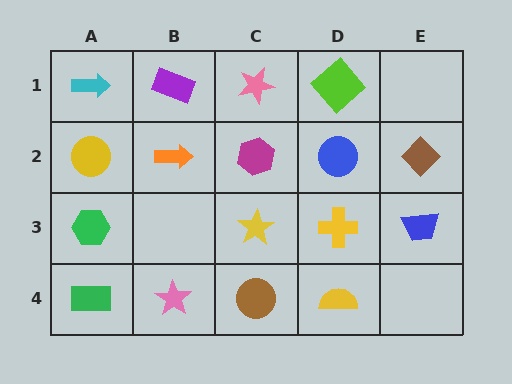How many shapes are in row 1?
4 shapes.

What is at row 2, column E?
A brown diamond.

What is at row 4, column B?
A pink star.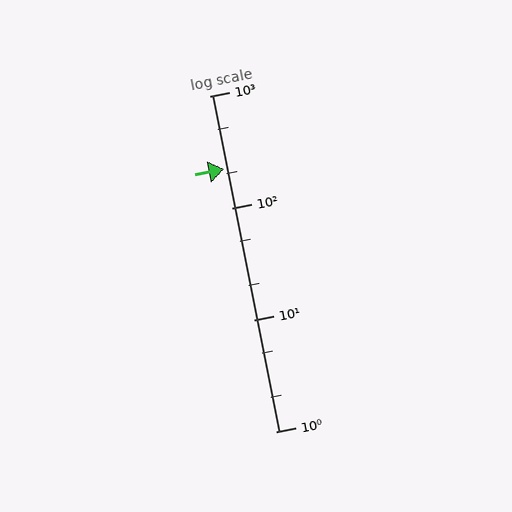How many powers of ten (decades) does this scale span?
The scale spans 3 decades, from 1 to 1000.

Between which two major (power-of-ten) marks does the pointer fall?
The pointer is between 100 and 1000.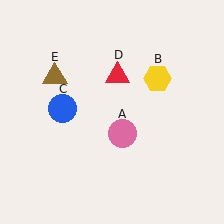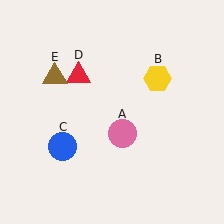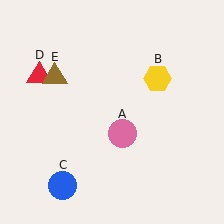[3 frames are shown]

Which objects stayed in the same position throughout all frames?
Pink circle (object A) and yellow hexagon (object B) and brown triangle (object E) remained stationary.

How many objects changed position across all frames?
2 objects changed position: blue circle (object C), red triangle (object D).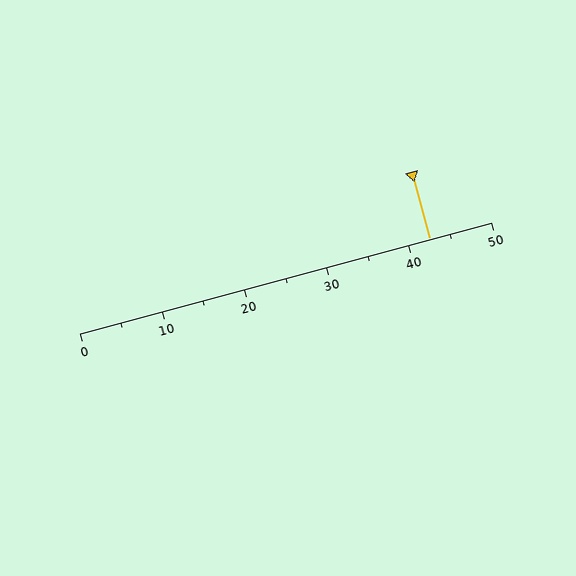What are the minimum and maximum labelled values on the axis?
The axis runs from 0 to 50.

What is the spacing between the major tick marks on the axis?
The major ticks are spaced 10 apart.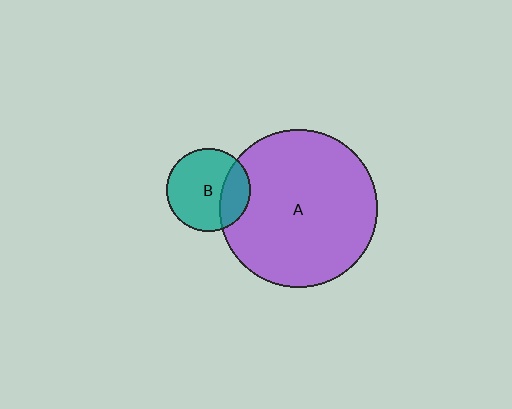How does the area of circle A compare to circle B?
Approximately 3.6 times.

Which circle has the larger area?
Circle A (purple).